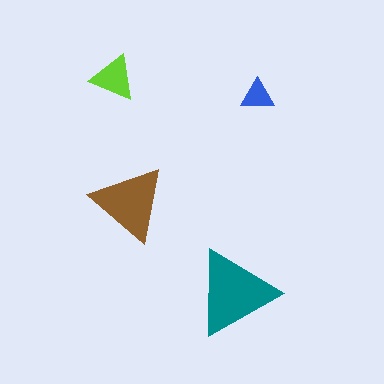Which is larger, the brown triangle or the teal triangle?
The teal one.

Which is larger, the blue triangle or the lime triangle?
The lime one.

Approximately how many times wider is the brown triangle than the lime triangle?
About 1.5 times wider.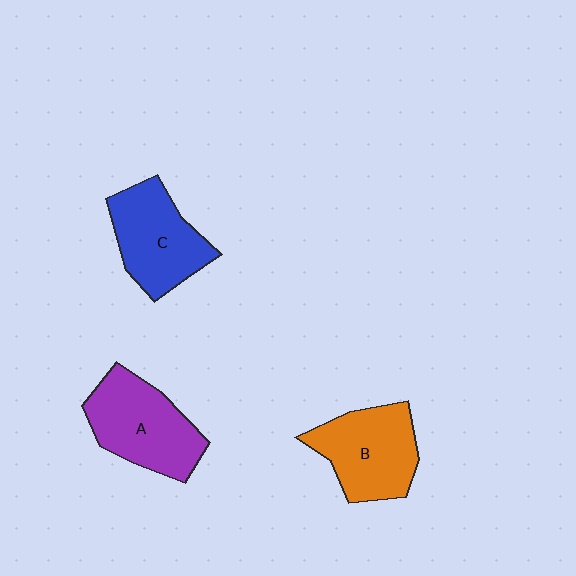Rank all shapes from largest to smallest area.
From largest to smallest: A (purple), B (orange), C (blue).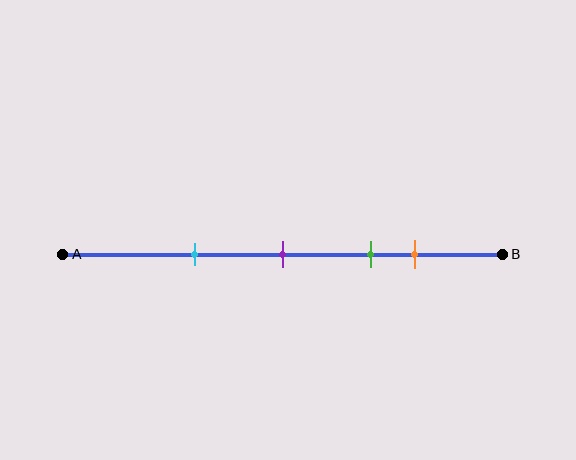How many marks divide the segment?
There are 4 marks dividing the segment.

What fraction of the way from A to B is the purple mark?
The purple mark is approximately 50% (0.5) of the way from A to B.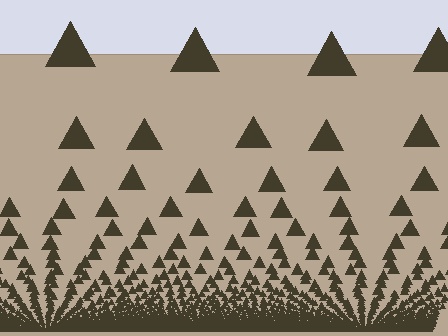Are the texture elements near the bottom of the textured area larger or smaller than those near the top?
Smaller. The gradient is inverted — elements near the bottom are smaller and denser.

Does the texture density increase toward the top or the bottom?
Density increases toward the bottom.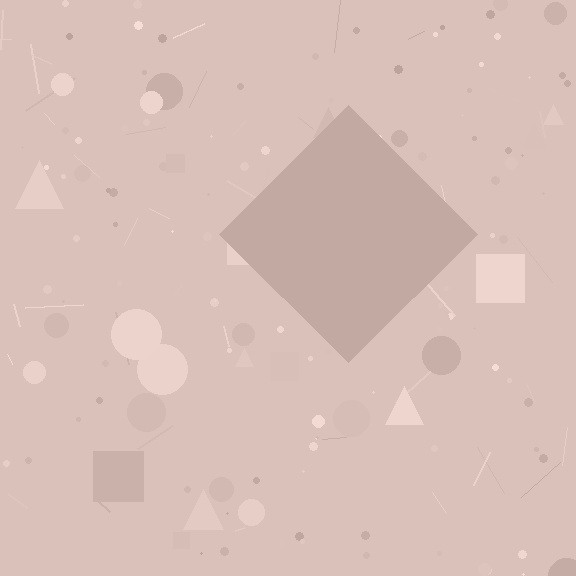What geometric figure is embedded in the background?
A diamond is embedded in the background.